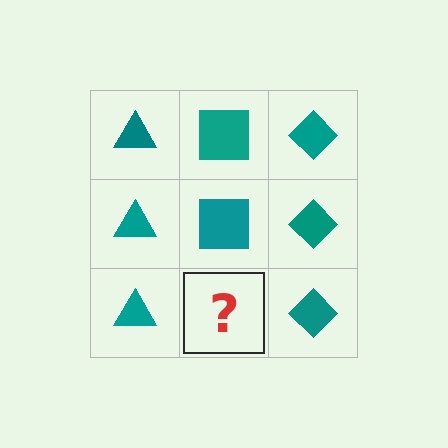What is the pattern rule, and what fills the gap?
The rule is that each column has a consistent shape. The gap should be filled with a teal square.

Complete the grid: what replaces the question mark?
The question mark should be replaced with a teal square.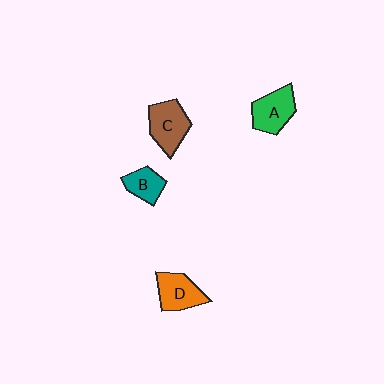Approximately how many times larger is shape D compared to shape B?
Approximately 1.4 times.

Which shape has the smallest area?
Shape B (teal).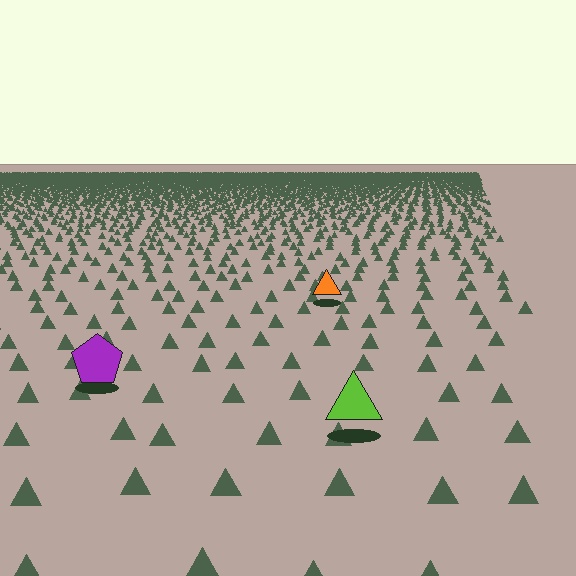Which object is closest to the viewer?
The lime triangle is closest. The texture marks near it are larger and more spread out.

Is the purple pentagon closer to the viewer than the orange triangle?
Yes. The purple pentagon is closer — you can tell from the texture gradient: the ground texture is coarser near it.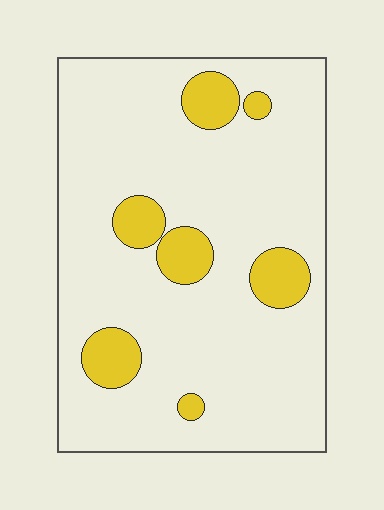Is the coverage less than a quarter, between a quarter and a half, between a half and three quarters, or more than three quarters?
Less than a quarter.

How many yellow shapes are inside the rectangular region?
7.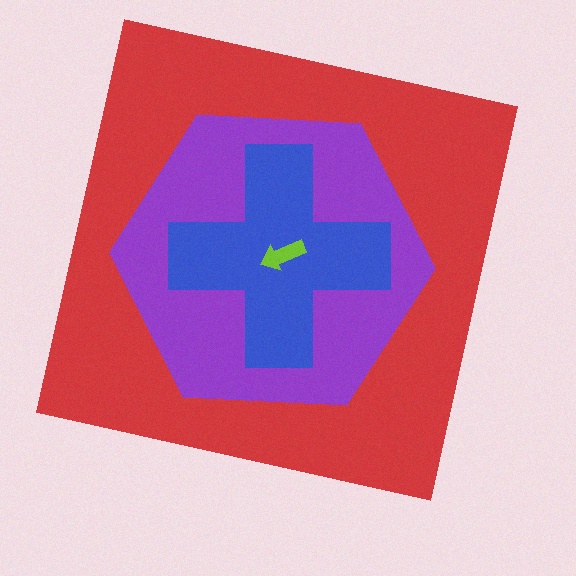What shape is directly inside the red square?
The purple hexagon.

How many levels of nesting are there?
4.